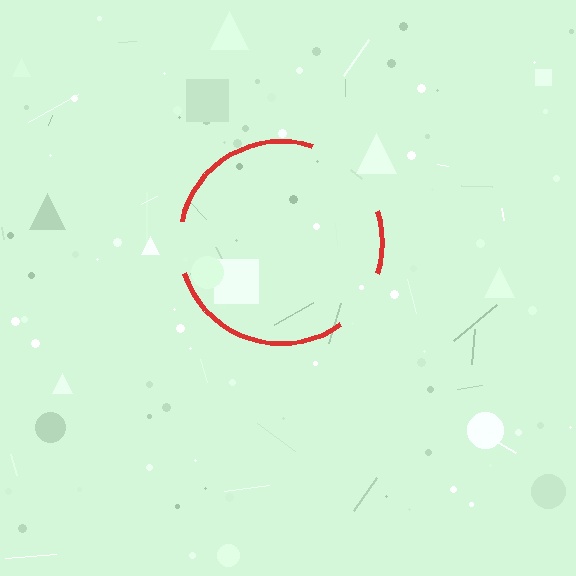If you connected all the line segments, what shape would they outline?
They would outline a circle.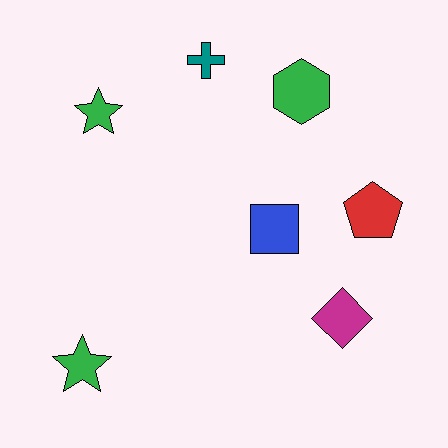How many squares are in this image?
There is 1 square.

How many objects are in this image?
There are 7 objects.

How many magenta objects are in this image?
There is 1 magenta object.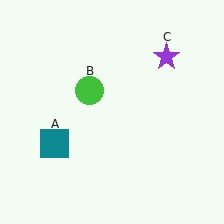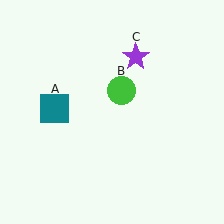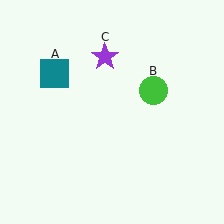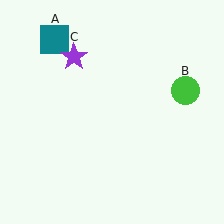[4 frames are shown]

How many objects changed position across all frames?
3 objects changed position: teal square (object A), green circle (object B), purple star (object C).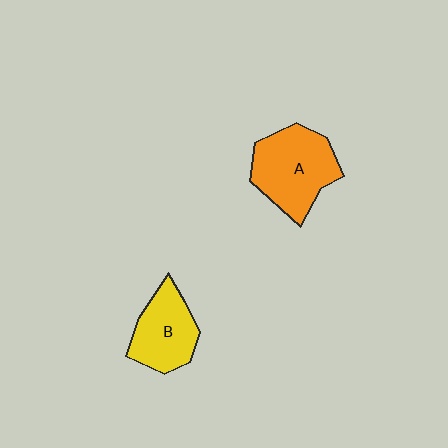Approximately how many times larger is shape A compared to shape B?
Approximately 1.3 times.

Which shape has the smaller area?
Shape B (yellow).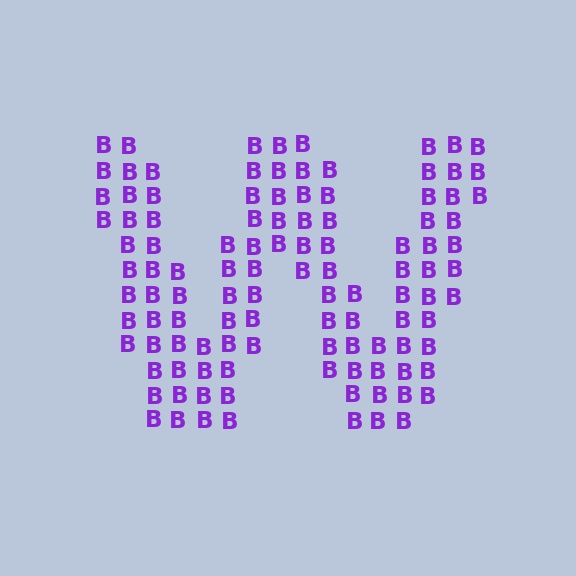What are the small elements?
The small elements are letter B's.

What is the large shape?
The large shape is the letter W.